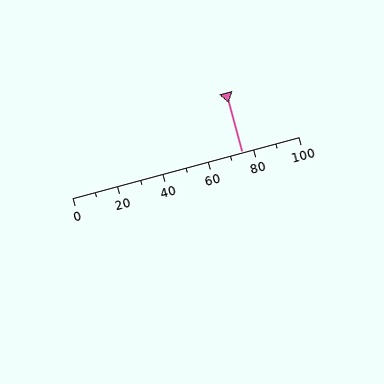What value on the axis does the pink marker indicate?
The marker indicates approximately 75.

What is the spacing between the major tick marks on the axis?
The major ticks are spaced 20 apart.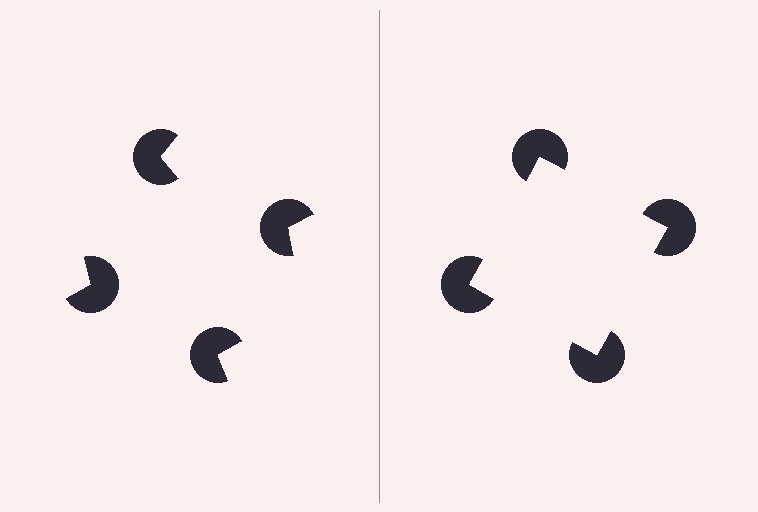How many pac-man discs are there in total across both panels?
8 — 4 on each side.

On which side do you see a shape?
An illusory square appears on the right side. On the left side the wedge cuts are rotated, so no coherent shape forms.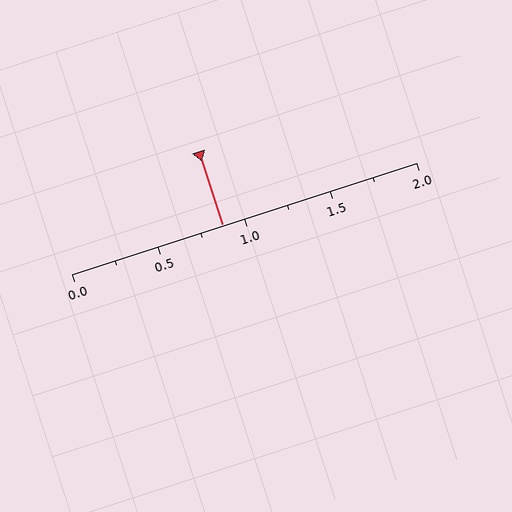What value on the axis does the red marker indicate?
The marker indicates approximately 0.88.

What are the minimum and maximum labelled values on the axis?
The axis runs from 0.0 to 2.0.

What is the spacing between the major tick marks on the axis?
The major ticks are spaced 0.5 apart.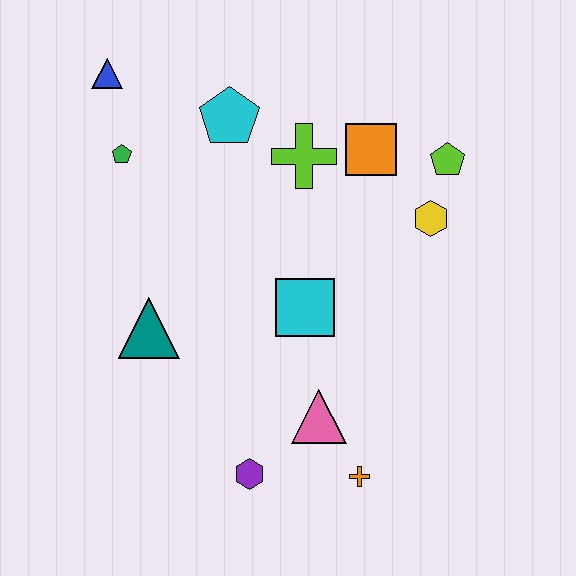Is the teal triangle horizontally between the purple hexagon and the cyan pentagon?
No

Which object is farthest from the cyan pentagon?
The orange cross is farthest from the cyan pentagon.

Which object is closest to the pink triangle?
The orange cross is closest to the pink triangle.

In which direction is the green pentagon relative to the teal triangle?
The green pentagon is above the teal triangle.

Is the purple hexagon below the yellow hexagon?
Yes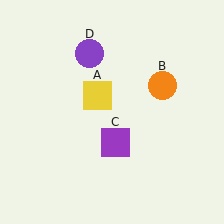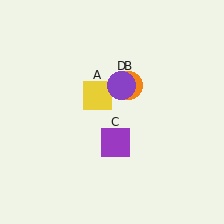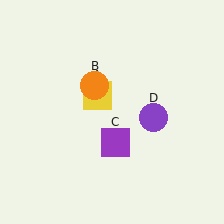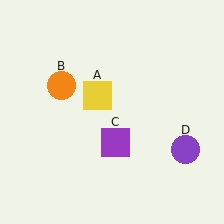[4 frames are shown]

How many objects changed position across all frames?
2 objects changed position: orange circle (object B), purple circle (object D).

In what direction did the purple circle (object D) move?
The purple circle (object D) moved down and to the right.